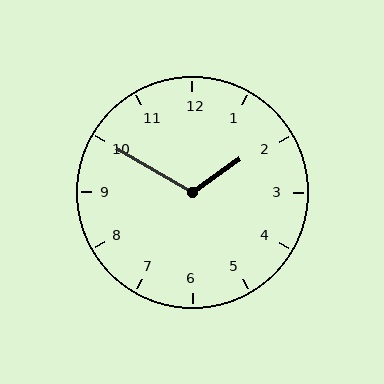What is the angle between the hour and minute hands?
Approximately 115 degrees.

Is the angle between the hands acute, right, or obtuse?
It is obtuse.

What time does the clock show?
1:50.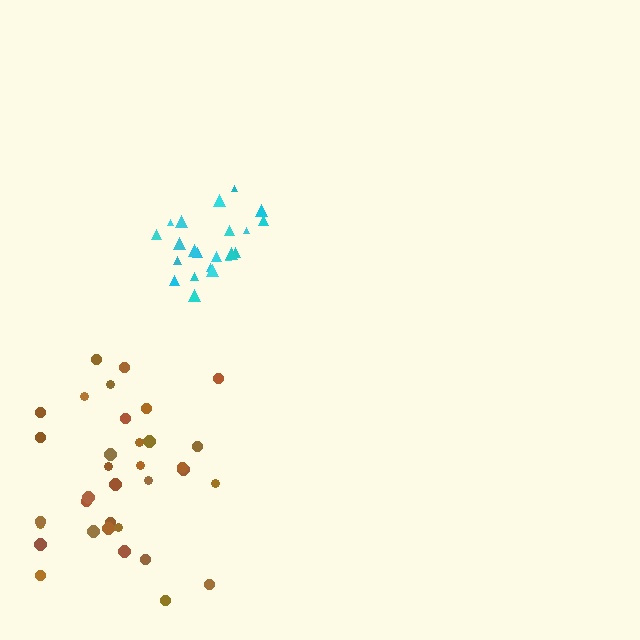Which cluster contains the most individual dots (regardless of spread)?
Brown (34).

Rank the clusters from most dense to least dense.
cyan, brown.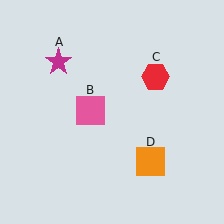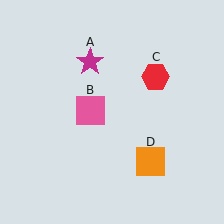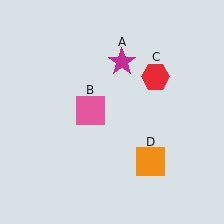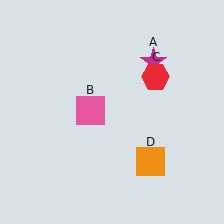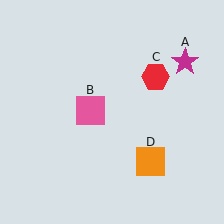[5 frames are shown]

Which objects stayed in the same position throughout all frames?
Pink square (object B) and red hexagon (object C) and orange square (object D) remained stationary.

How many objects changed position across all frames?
1 object changed position: magenta star (object A).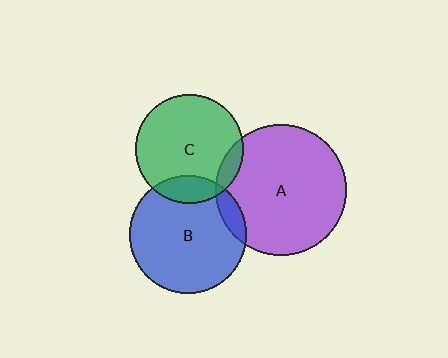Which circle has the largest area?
Circle A (purple).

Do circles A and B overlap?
Yes.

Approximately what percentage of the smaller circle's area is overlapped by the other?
Approximately 10%.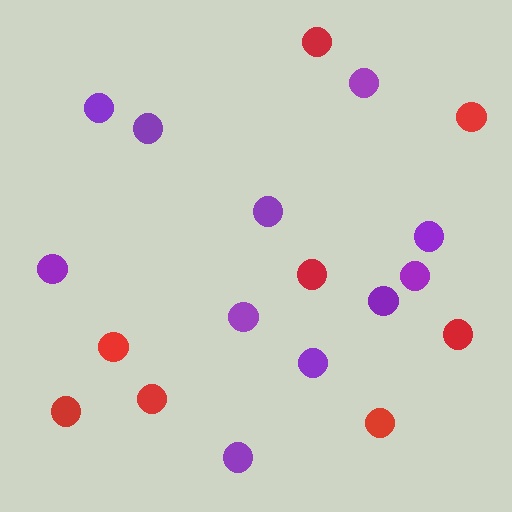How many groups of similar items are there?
There are 2 groups: one group of purple circles (11) and one group of red circles (8).